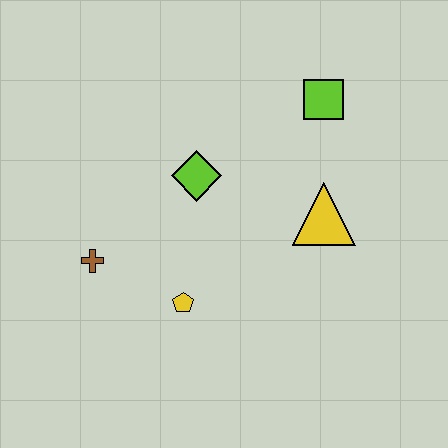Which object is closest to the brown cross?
The yellow pentagon is closest to the brown cross.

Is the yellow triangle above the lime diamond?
No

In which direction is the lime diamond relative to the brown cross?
The lime diamond is to the right of the brown cross.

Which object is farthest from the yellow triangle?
The brown cross is farthest from the yellow triangle.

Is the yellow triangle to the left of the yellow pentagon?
No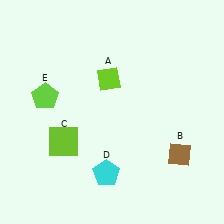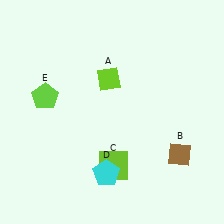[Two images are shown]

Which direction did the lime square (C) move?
The lime square (C) moved right.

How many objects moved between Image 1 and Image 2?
1 object moved between the two images.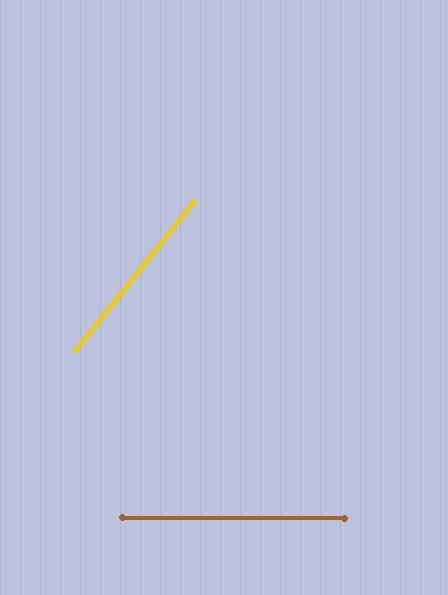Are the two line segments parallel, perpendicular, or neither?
Neither parallel nor perpendicular — they differ by about 52°.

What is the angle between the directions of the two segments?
Approximately 52 degrees.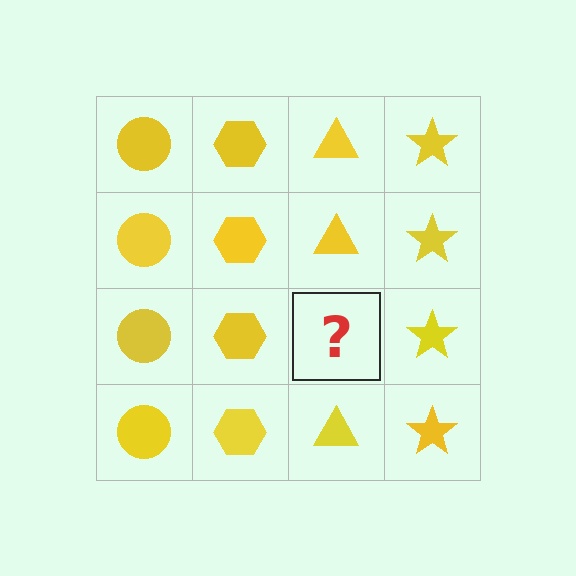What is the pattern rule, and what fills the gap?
The rule is that each column has a consistent shape. The gap should be filled with a yellow triangle.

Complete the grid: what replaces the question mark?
The question mark should be replaced with a yellow triangle.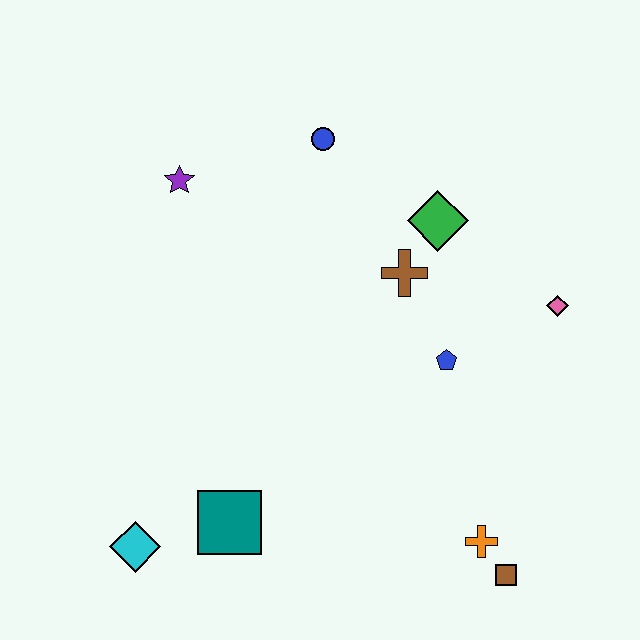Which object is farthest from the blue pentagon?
The cyan diamond is farthest from the blue pentagon.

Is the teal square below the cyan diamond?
No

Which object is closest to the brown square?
The orange cross is closest to the brown square.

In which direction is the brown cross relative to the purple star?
The brown cross is to the right of the purple star.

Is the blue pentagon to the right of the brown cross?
Yes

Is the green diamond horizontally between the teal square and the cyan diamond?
No